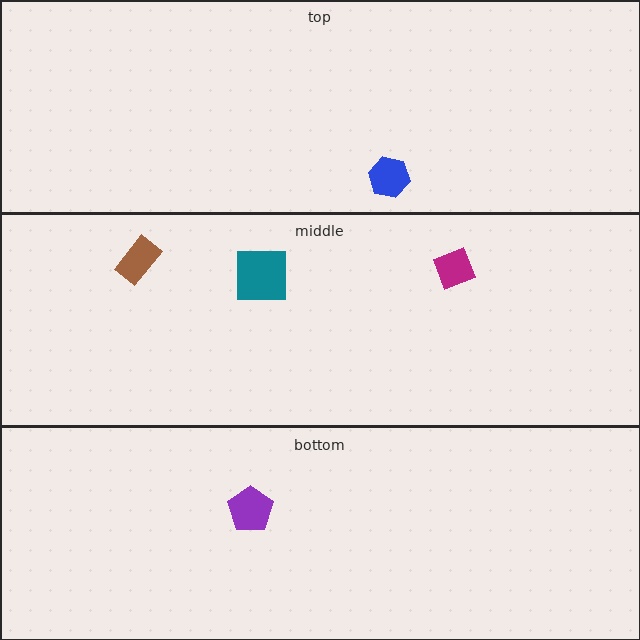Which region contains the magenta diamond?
The middle region.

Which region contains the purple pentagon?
The bottom region.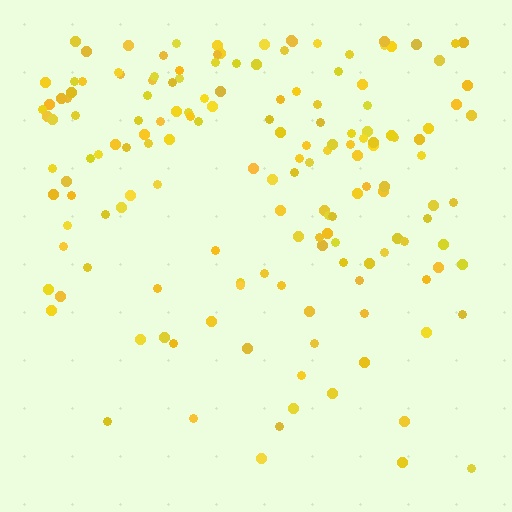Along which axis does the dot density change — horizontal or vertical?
Vertical.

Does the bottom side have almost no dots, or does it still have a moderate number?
Still a moderate number, just noticeably fewer than the top.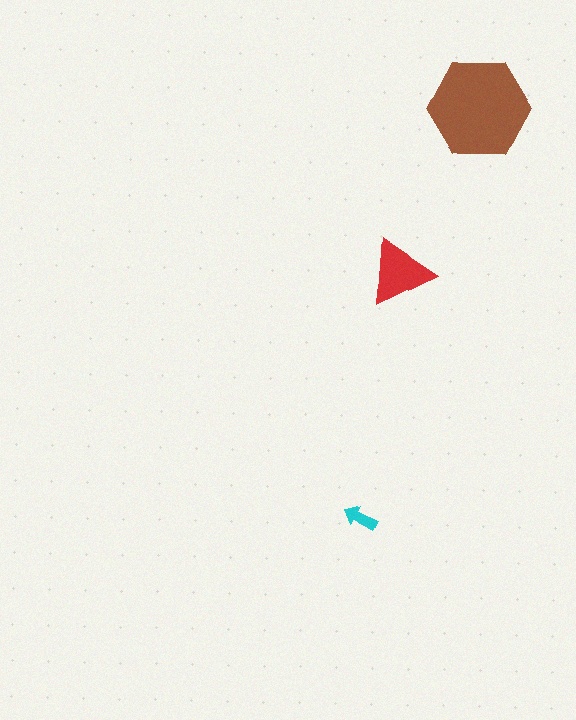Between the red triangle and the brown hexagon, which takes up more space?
The brown hexagon.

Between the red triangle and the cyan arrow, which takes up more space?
The red triangle.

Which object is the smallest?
The cyan arrow.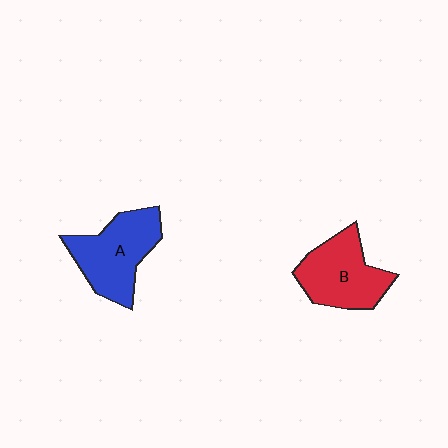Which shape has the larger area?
Shape A (blue).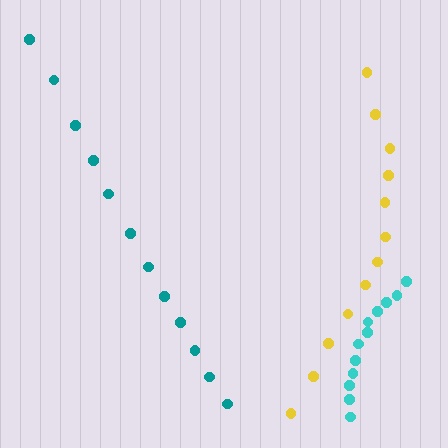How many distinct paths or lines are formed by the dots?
There are 3 distinct paths.